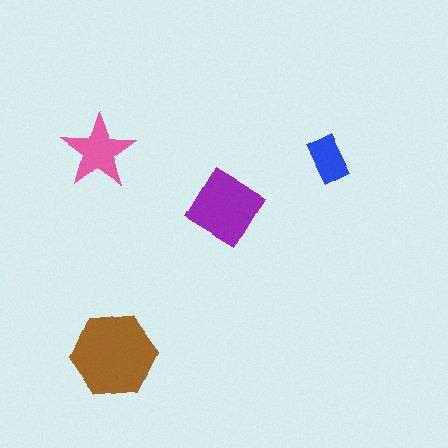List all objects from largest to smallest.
The brown hexagon, the purple diamond, the pink star, the blue rectangle.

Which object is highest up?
The blue rectangle is topmost.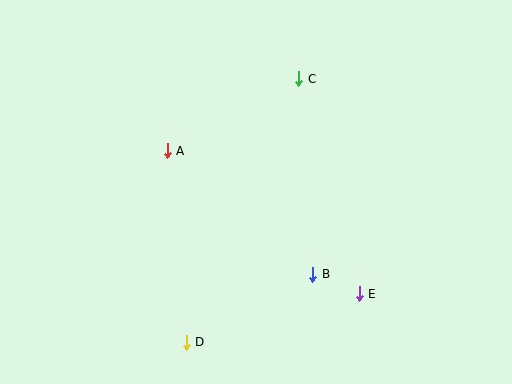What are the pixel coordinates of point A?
Point A is at (167, 151).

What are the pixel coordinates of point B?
Point B is at (313, 274).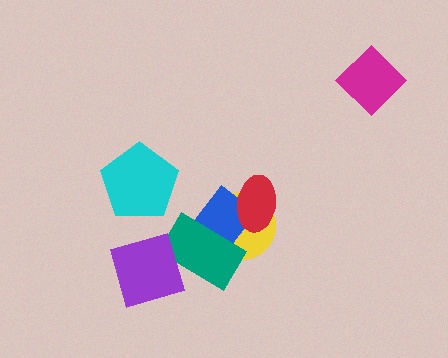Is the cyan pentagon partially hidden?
No, no other shape covers it.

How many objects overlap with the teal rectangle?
3 objects overlap with the teal rectangle.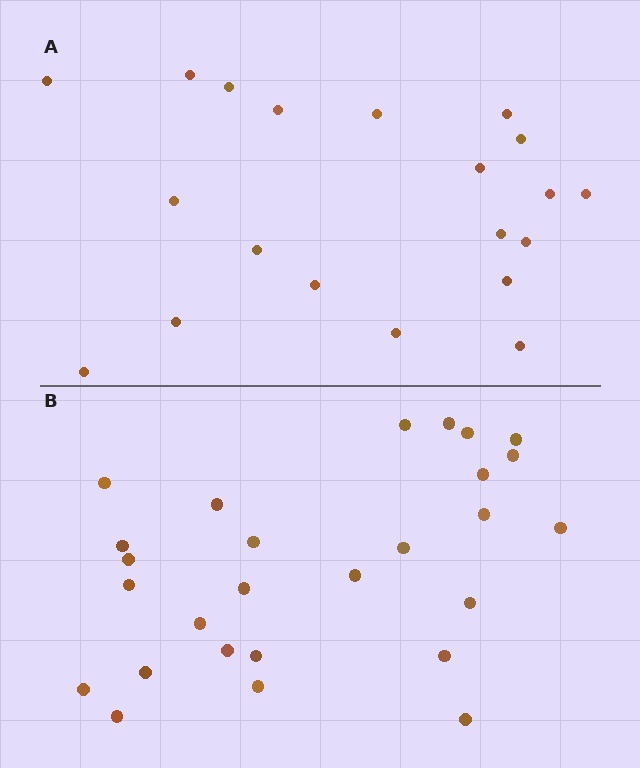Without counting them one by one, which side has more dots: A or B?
Region B (the bottom region) has more dots.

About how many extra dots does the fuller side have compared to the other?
Region B has roughly 8 or so more dots than region A.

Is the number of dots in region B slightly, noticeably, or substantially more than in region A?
Region B has noticeably more, but not dramatically so. The ratio is roughly 1.4 to 1.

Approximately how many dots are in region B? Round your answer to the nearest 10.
About 30 dots. (The exact count is 27, which rounds to 30.)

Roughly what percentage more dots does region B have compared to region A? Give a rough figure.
About 35% more.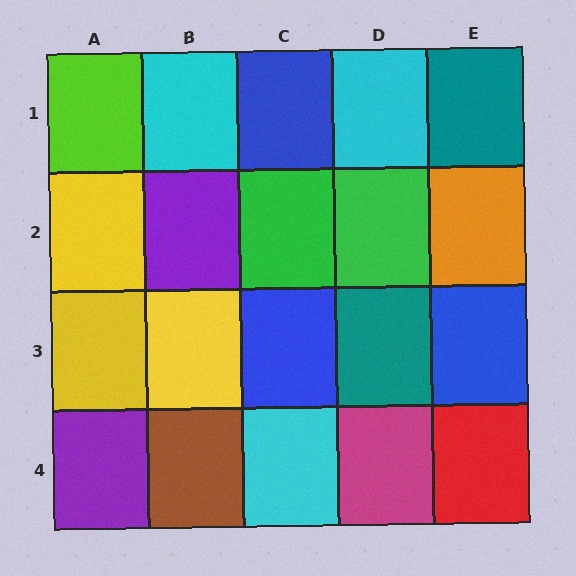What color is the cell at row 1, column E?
Teal.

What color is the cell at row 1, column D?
Cyan.